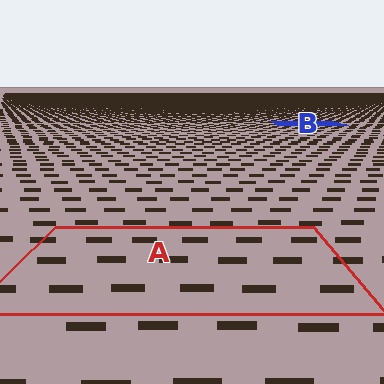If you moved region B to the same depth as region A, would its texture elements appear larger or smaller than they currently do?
They would appear larger. At a closer depth, the same texture elements are projected at a bigger on-screen size.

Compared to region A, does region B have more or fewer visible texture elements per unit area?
Region B has more texture elements per unit area — they are packed more densely because it is farther away.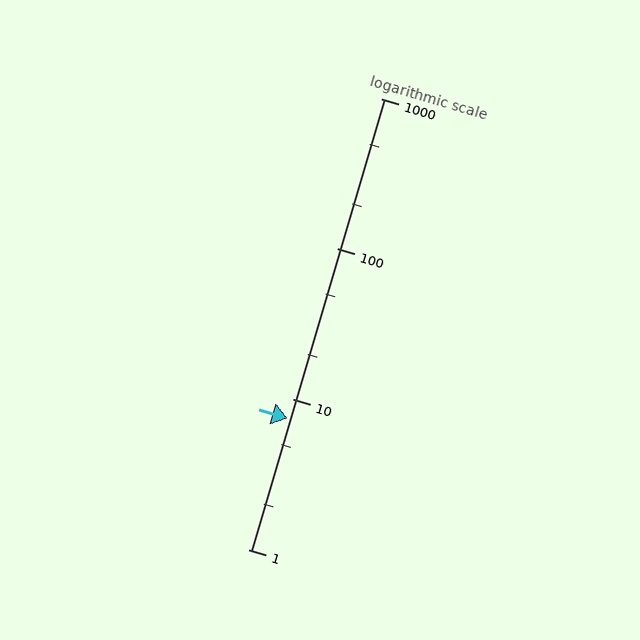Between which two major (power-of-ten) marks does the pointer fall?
The pointer is between 1 and 10.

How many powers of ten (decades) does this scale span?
The scale spans 3 decades, from 1 to 1000.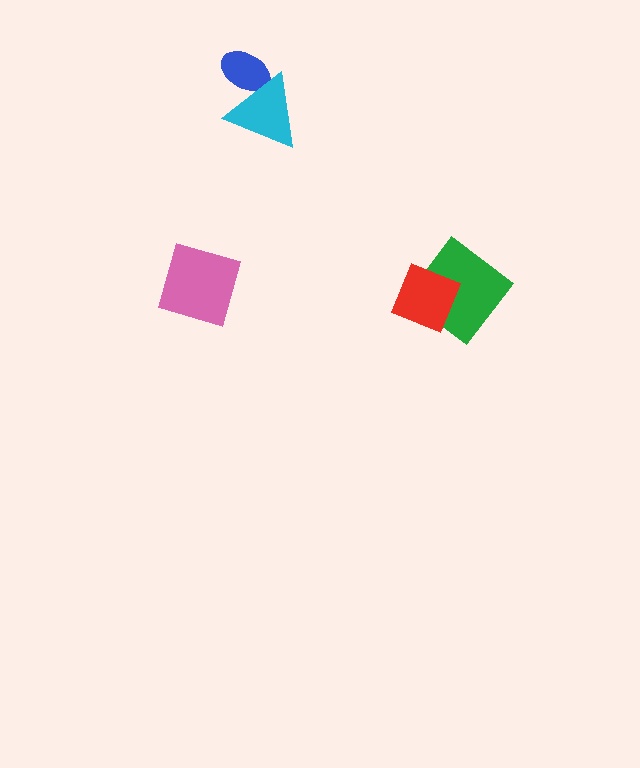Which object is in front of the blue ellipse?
The cyan triangle is in front of the blue ellipse.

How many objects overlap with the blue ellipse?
1 object overlaps with the blue ellipse.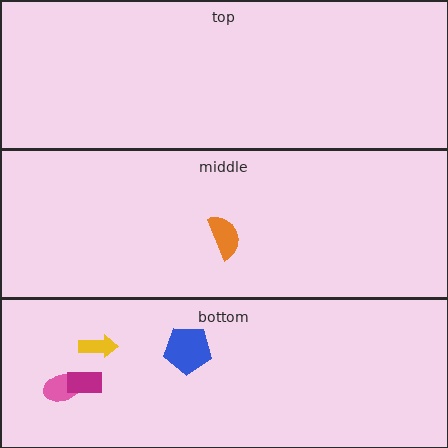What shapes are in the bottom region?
The yellow arrow, the pink ellipse, the blue pentagon, the magenta rectangle.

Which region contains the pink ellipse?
The bottom region.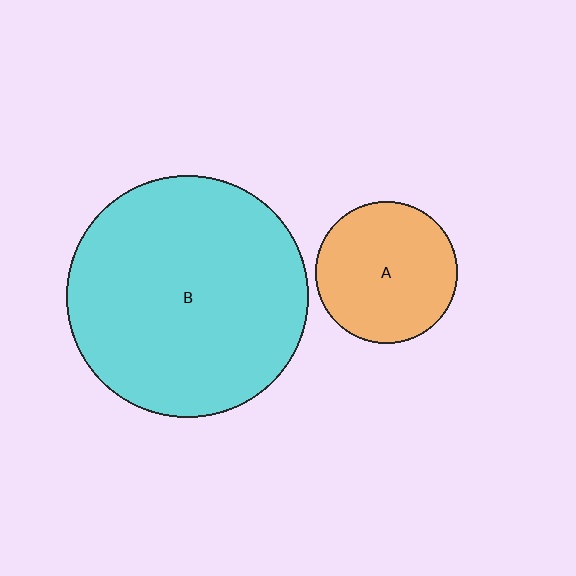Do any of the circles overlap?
No, none of the circles overlap.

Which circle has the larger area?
Circle B (cyan).